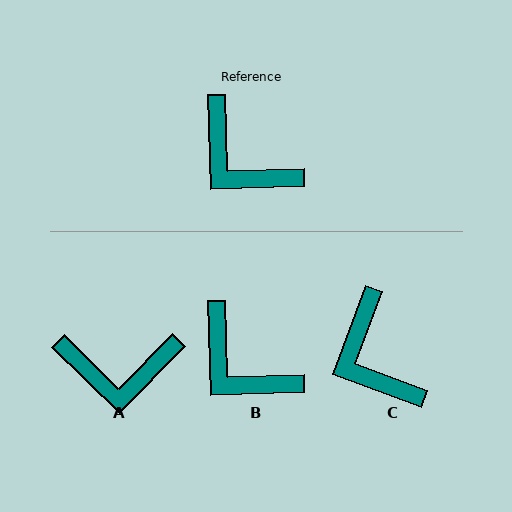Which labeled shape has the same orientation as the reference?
B.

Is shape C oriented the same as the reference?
No, it is off by about 22 degrees.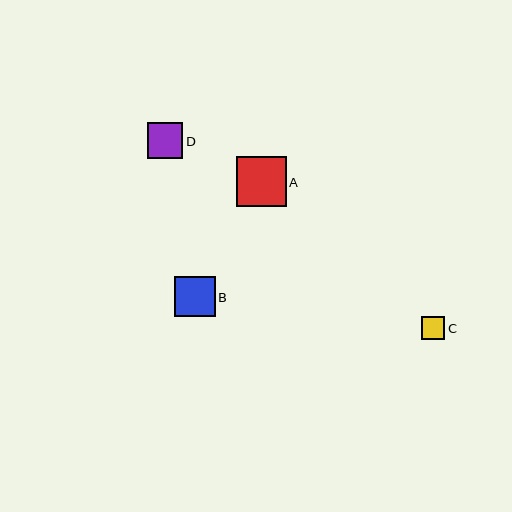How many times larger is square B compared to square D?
Square B is approximately 1.1 times the size of square D.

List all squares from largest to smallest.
From largest to smallest: A, B, D, C.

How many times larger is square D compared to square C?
Square D is approximately 1.5 times the size of square C.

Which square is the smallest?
Square C is the smallest with a size of approximately 24 pixels.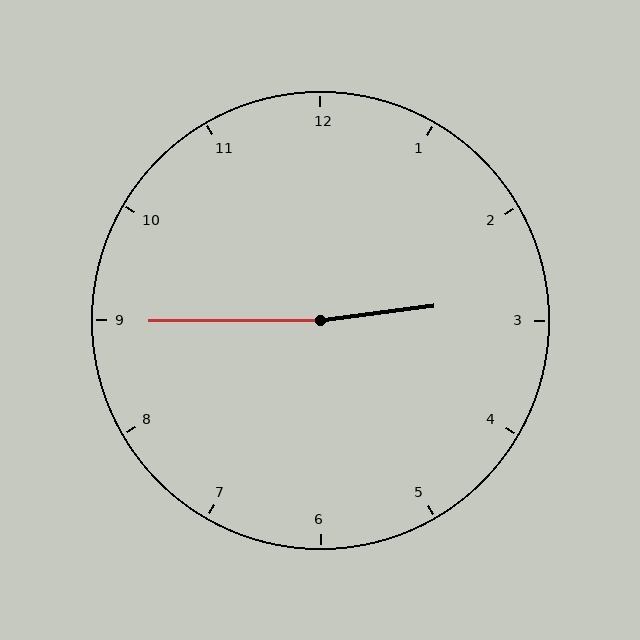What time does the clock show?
2:45.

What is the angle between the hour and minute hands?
Approximately 172 degrees.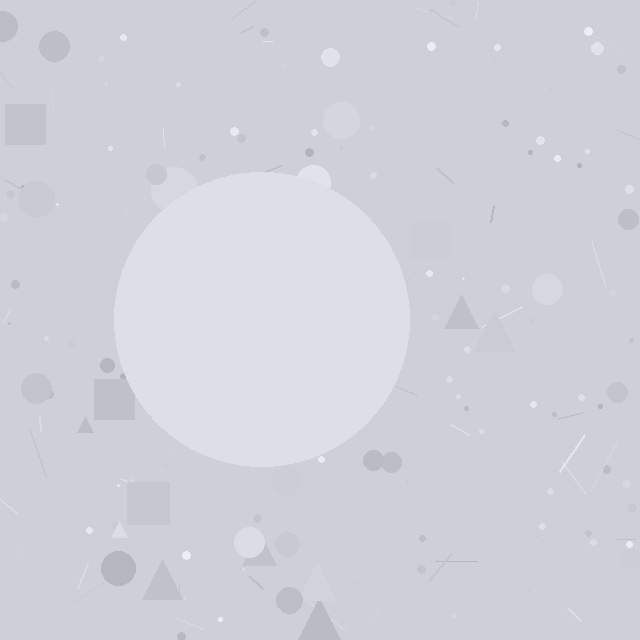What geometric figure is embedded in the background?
A circle is embedded in the background.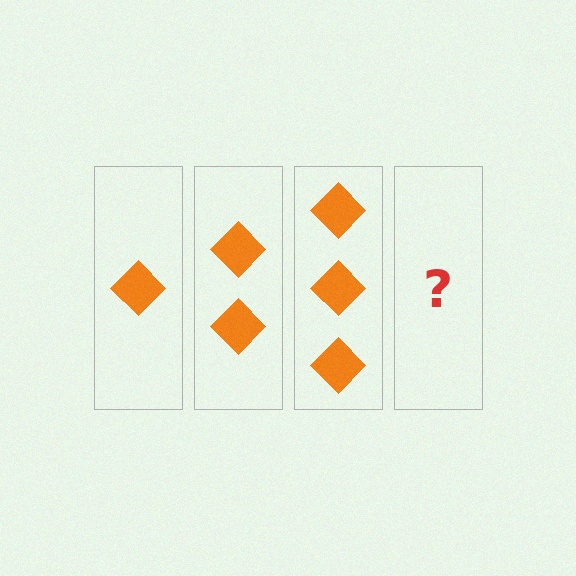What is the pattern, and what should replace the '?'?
The pattern is that each step adds one more diamond. The '?' should be 4 diamonds.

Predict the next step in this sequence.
The next step is 4 diamonds.